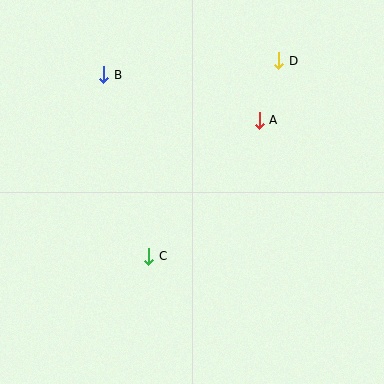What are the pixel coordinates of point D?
Point D is at (279, 61).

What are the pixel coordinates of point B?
Point B is at (104, 75).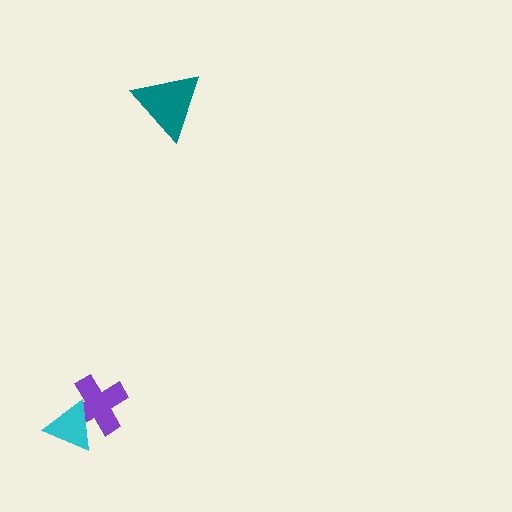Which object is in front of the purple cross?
The cyan triangle is in front of the purple cross.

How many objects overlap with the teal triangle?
0 objects overlap with the teal triangle.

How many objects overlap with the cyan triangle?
1 object overlaps with the cyan triangle.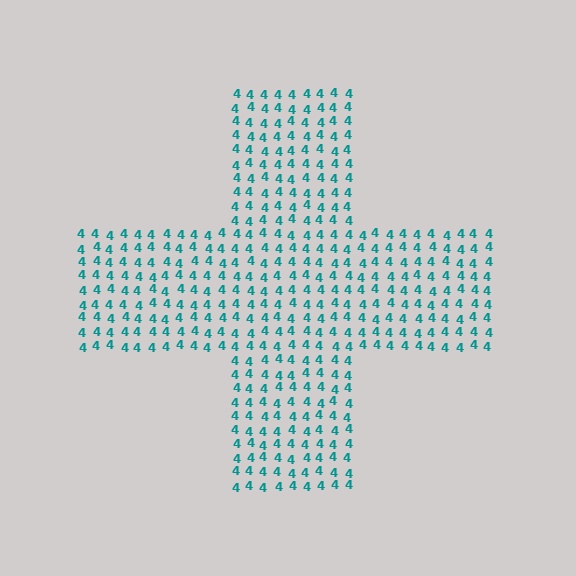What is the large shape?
The large shape is a cross.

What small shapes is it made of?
It is made of small digit 4's.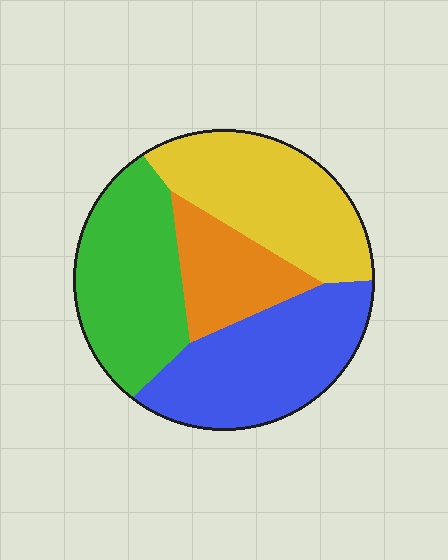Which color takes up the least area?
Orange, at roughly 15%.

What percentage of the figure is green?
Green covers 27% of the figure.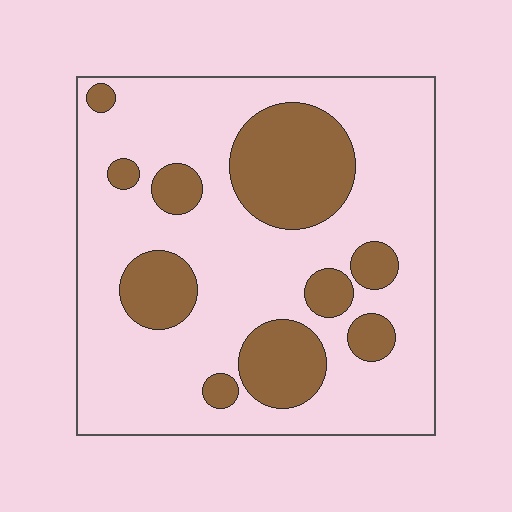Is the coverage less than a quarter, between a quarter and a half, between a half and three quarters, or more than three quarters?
Between a quarter and a half.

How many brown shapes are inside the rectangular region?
10.